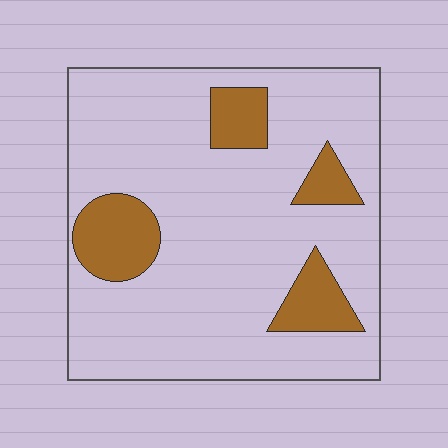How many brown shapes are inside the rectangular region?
4.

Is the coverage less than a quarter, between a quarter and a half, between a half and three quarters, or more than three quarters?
Less than a quarter.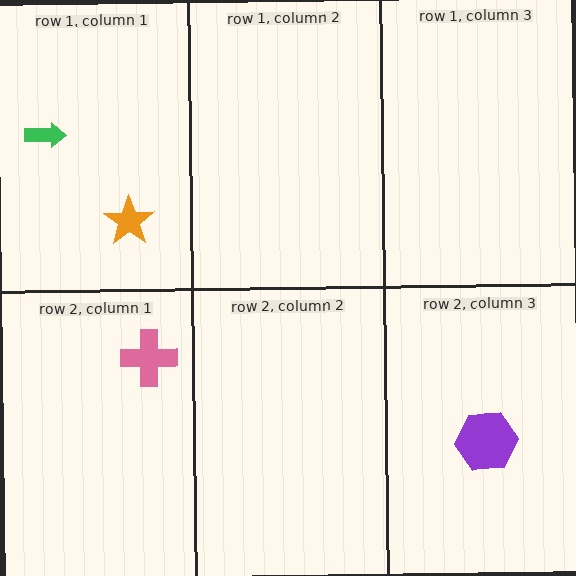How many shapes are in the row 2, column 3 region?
1.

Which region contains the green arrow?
The row 1, column 1 region.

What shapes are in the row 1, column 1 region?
The green arrow, the orange star.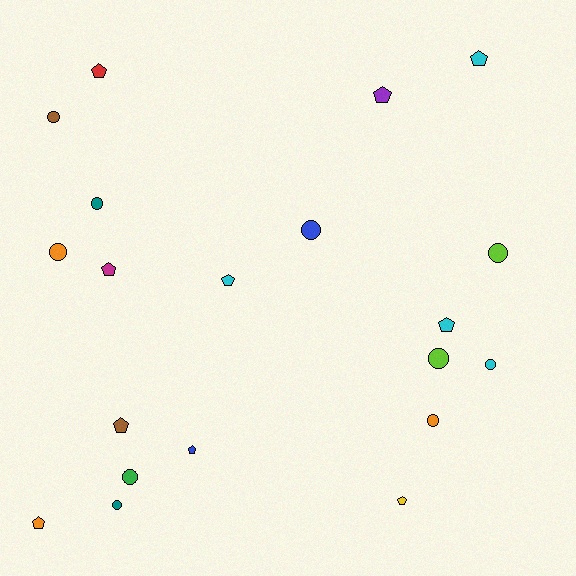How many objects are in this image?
There are 20 objects.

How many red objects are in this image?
There is 1 red object.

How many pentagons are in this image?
There are 10 pentagons.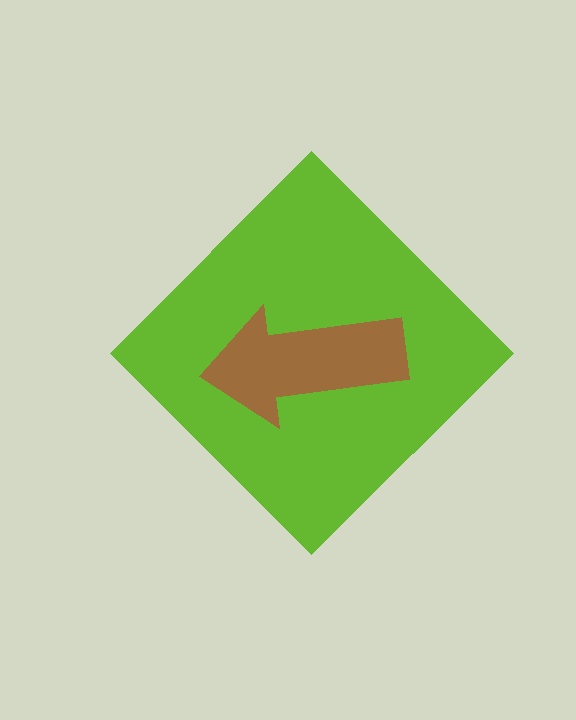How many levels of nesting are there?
2.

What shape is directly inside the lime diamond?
The brown arrow.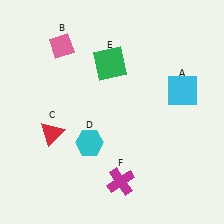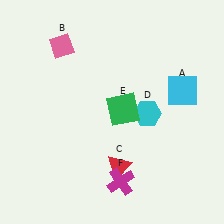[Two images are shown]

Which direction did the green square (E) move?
The green square (E) moved down.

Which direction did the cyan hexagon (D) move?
The cyan hexagon (D) moved right.